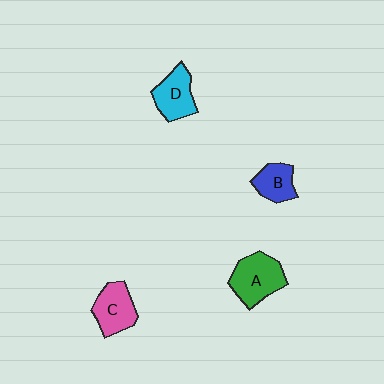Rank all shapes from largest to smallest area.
From largest to smallest: A (green), C (pink), D (cyan), B (blue).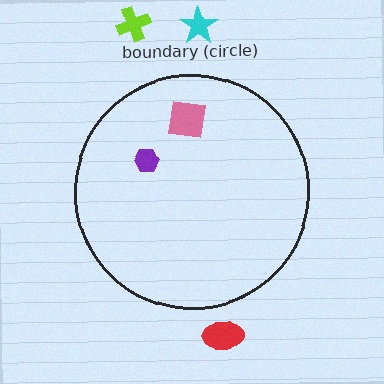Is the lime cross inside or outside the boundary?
Outside.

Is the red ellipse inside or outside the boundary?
Outside.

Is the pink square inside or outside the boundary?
Inside.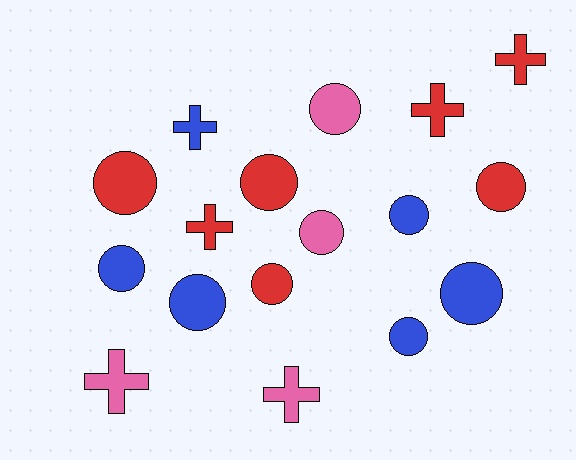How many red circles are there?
There are 4 red circles.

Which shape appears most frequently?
Circle, with 11 objects.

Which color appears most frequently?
Red, with 7 objects.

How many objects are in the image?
There are 17 objects.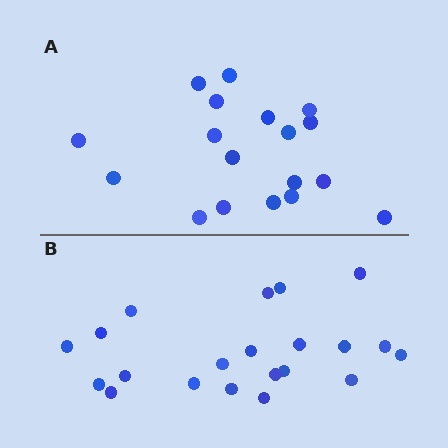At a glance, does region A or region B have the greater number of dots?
Region B (the bottom region) has more dots.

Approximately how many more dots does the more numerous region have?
Region B has just a few more — roughly 2 or 3 more dots than region A.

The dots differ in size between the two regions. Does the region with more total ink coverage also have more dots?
No. Region A has more total ink coverage because its dots are larger, but region B actually contains more individual dots. Total area can be misleading — the number of items is what matters here.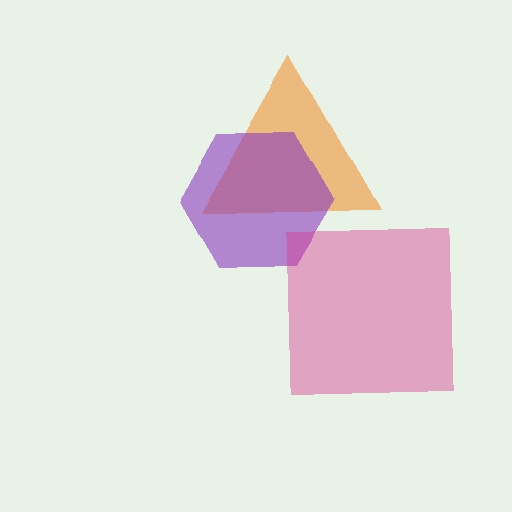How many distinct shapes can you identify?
There are 3 distinct shapes: an orange triangle, a purple hexagon, a magenta square.